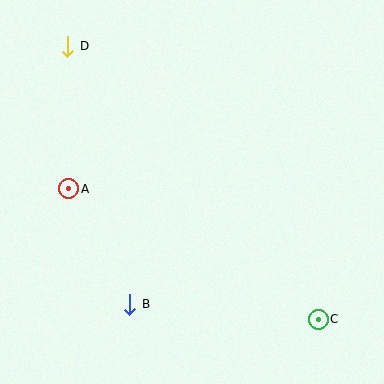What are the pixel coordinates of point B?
Point B is at (130, 304).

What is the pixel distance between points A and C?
The distance between A and C is 282 pixels.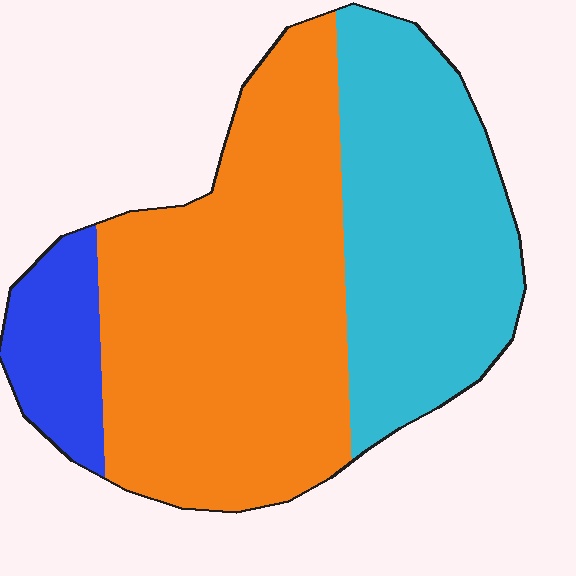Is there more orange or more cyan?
Orange.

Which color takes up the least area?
Blue, at roughly 10%.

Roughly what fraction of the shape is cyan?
Cyan takes up about three eighths (3/8) of the shape.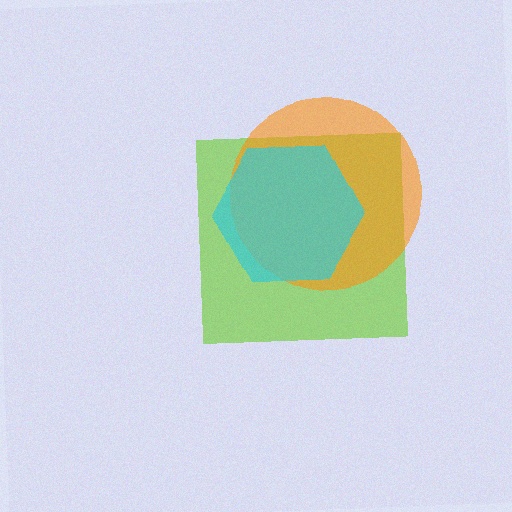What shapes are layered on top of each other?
The layered shapes are: a lime square, an orange circle, a cyan hexagon.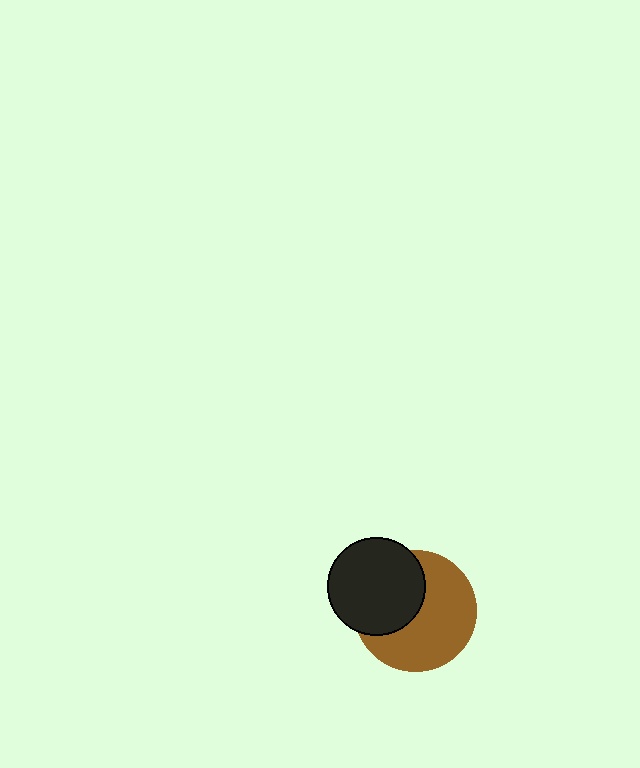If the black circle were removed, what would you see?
You would see the complete brown circle.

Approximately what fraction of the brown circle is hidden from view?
Roughly 39% of the brown circle is hidden behind the black circle.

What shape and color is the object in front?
The object in front is a black circle.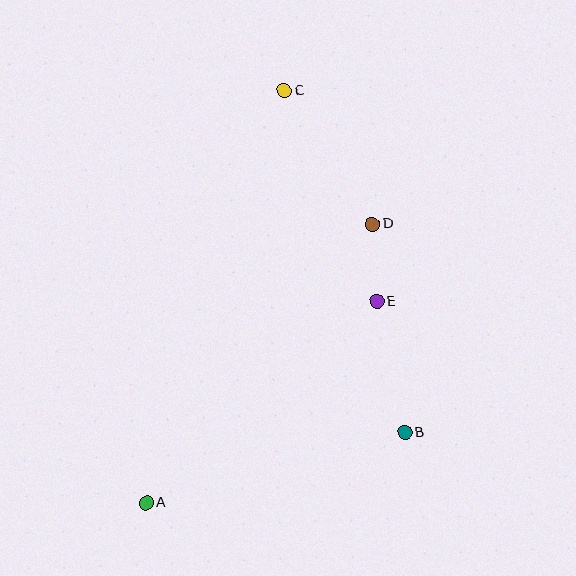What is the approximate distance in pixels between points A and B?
The distance between A and B is approximately 268 pixels.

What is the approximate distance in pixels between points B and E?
The distance between B and E is approximately 134 pixels.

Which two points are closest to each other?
Points D and E are closest to each other.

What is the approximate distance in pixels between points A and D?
The distance between A and D is approximately 359 pixels.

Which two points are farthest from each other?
Points A and C are farthest from each other.